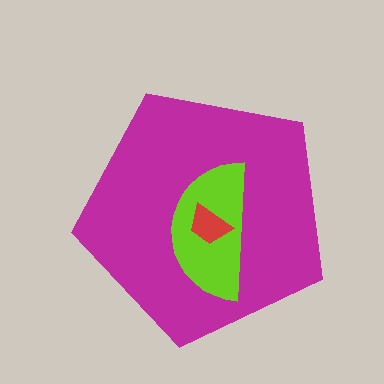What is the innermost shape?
The red trapezoid.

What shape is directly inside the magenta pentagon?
The lime semicircle.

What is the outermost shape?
The magenta pentagon.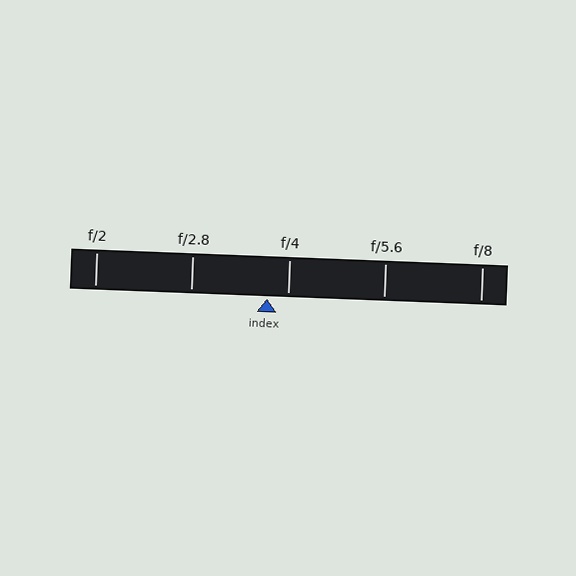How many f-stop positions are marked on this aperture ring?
There are 5 f-stop positions marked.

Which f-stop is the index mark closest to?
The index mark is closest to f/4.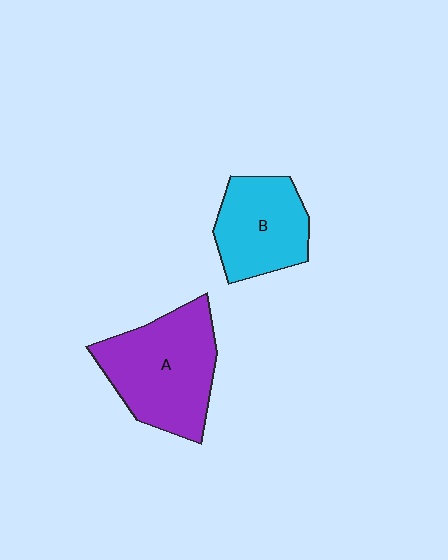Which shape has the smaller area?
Shape B (cyan).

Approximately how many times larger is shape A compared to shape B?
Approximately 1.4 times.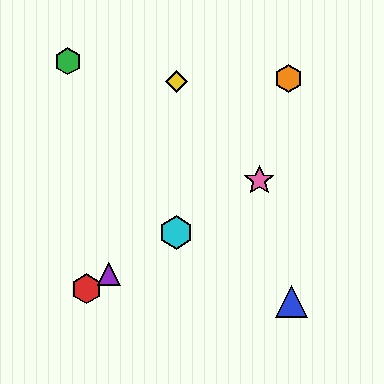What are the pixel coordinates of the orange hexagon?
The orange hexagon is at (289, 79).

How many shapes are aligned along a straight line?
4 shapes (the red hexagon, the purple triangle, the cyan hexagon, the pink star) are aligned along a straight line.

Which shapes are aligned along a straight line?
The red hexagon, the purple triangle, the cyan hexagon, the pink star are aligned along a straight line.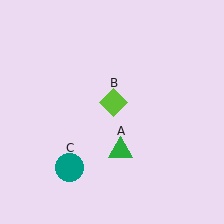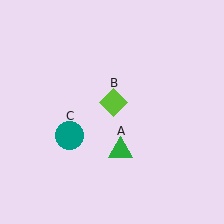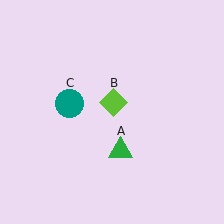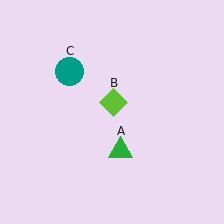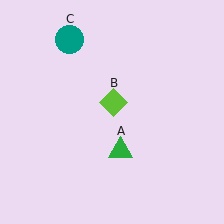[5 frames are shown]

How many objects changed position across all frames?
1 object changed position: teal circle (object C).